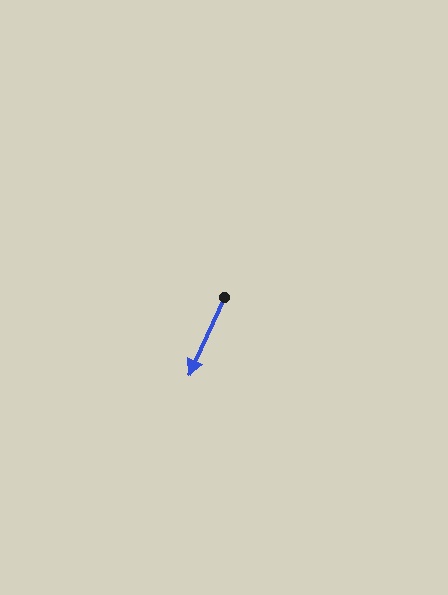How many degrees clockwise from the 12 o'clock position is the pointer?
Approximately 205 degrees.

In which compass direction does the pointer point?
Southwest.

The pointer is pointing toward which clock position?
Roughly 7 o'clock.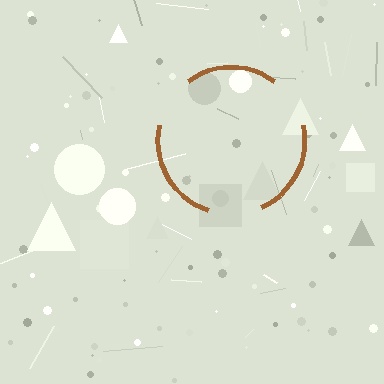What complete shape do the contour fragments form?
The contour fragments form a circle.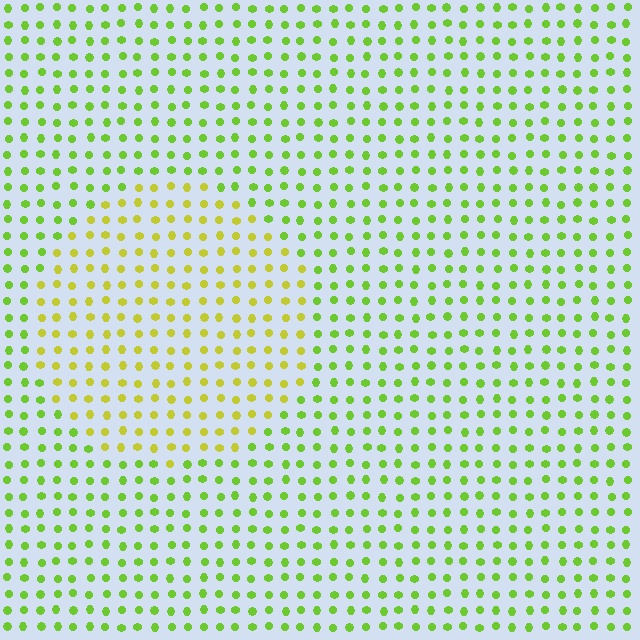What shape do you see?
I see a circle.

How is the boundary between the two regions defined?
The boundary is defined purely by a slight shift in hue (about 33 degrees). Spacing, size, and orientation are identical on both sides.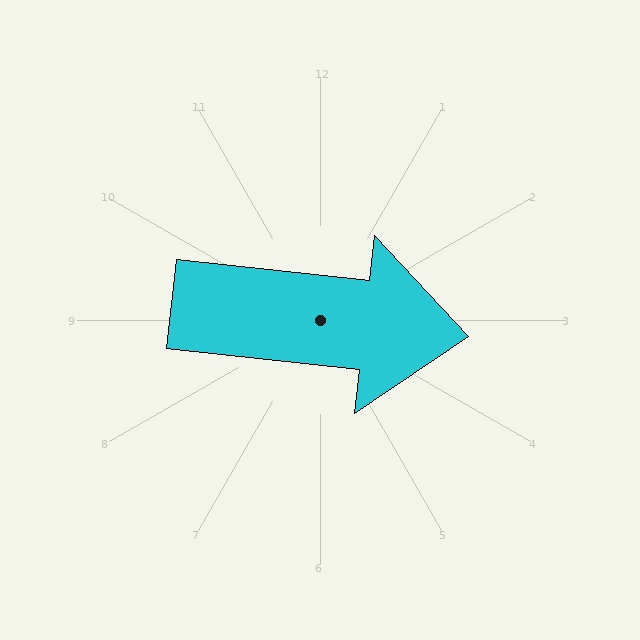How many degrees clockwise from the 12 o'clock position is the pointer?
Approximately 96 degrees.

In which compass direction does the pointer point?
East.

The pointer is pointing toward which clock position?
Roughly 3 o'clock.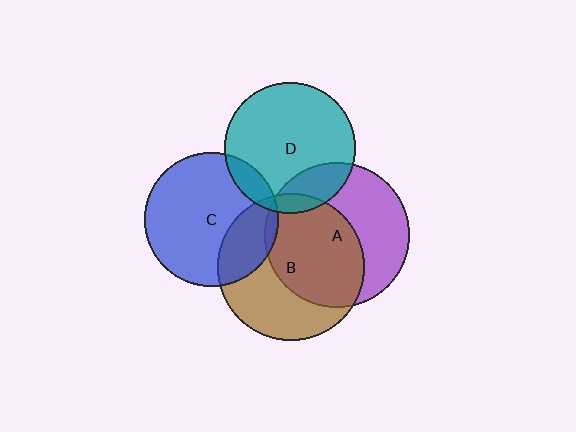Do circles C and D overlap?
Yes.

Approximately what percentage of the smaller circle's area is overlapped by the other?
Approximately 10%.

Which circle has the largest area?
Circle B (brown).